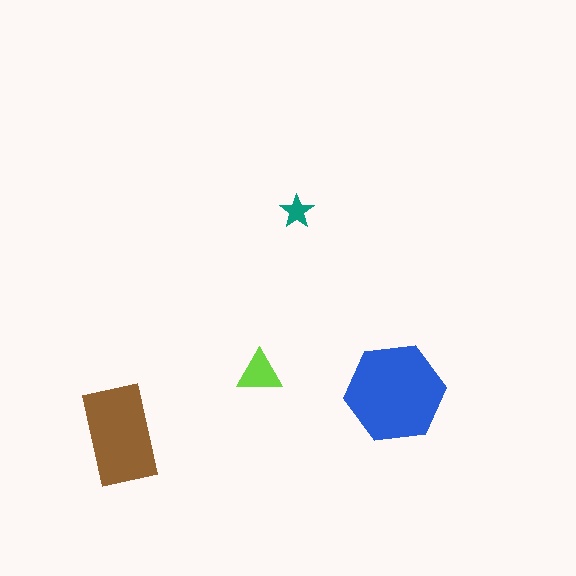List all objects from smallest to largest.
The teal star, the lime triangle, the brown rectangle, the blue hexagon.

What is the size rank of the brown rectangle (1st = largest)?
2nd.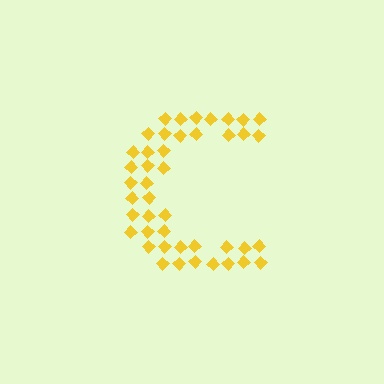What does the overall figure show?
The overall figure shows the letter C.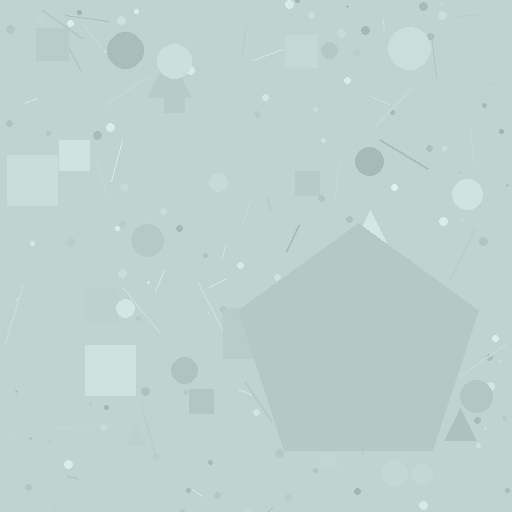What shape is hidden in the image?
A pentagon is hidden in the image.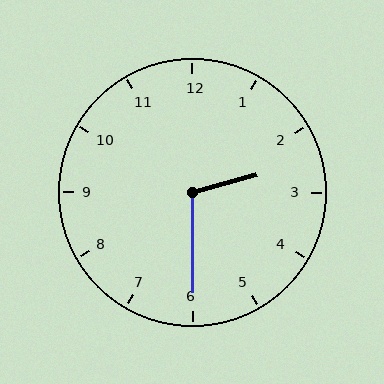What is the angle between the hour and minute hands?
Approximately 105 degrees.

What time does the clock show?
2:30.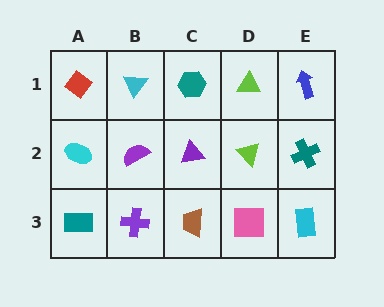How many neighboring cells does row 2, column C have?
4.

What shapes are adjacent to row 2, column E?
A blue arrow (row 1, column E), a cyan rectangle (row 3, column E), a lime triangle (row 2, column D).